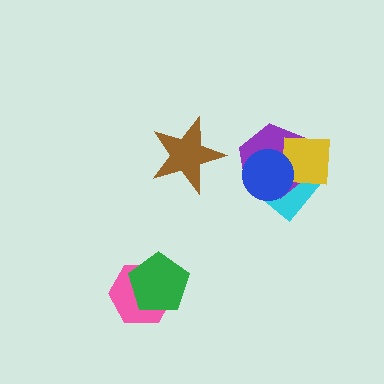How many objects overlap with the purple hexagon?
3 objects overlap with the purple hexagon.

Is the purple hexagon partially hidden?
Yes, it is partially covered by another shape.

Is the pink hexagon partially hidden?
Yes, it is partially covered by another shape.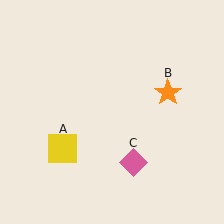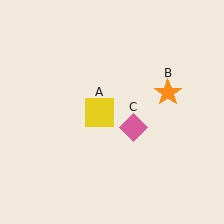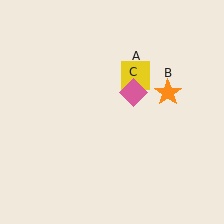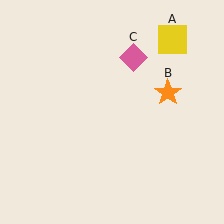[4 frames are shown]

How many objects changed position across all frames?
2 objects changed position: yellow square (object A), pink diamond (object C).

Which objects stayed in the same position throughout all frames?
Orange star (object B) remained stationary.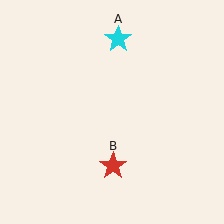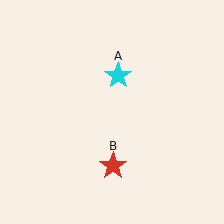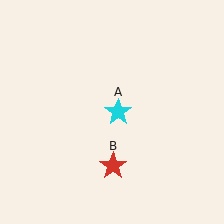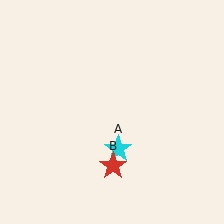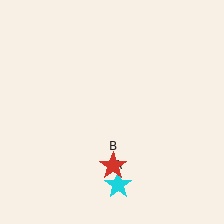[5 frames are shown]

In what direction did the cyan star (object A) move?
The cyan star (object A) moved down.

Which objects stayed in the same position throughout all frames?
Red star (object B) remained stationary.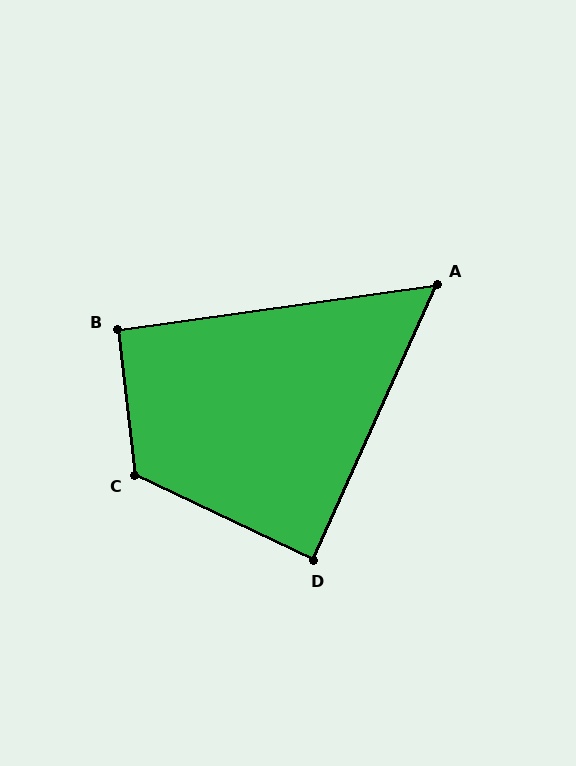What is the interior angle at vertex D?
Approximately 89 degrees (approximately right).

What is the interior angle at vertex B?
Approximately 91 degrees (approximately right).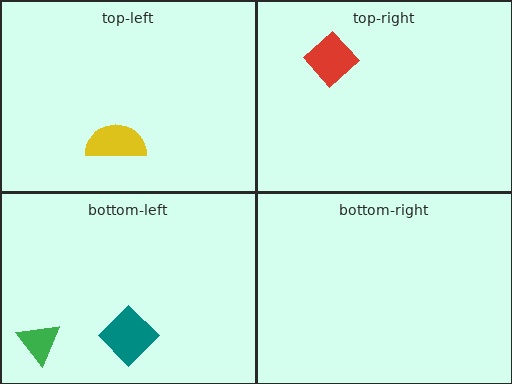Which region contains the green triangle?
The bottom-left region.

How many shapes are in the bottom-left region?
2.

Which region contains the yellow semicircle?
The top-left region.